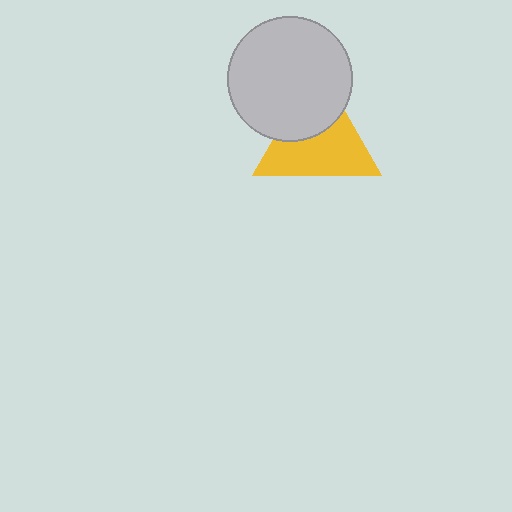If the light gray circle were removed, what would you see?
You would see the complete yellow triangle.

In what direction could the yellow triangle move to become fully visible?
The yellow triangle could move down. That would shift it out from behind the light gray circle entirely.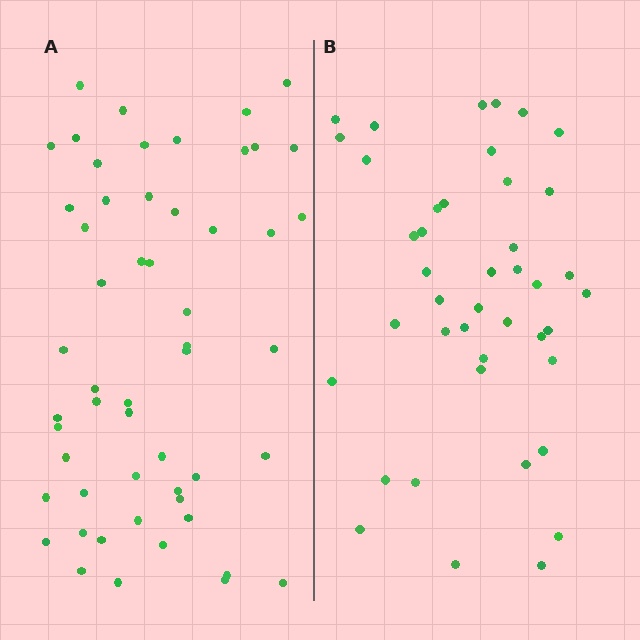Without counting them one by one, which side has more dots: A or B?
Region A (the left region) has more dots.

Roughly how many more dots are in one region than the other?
Region A has roughly 12 or so more dots than region B.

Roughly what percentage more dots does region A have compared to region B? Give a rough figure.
About 30% more.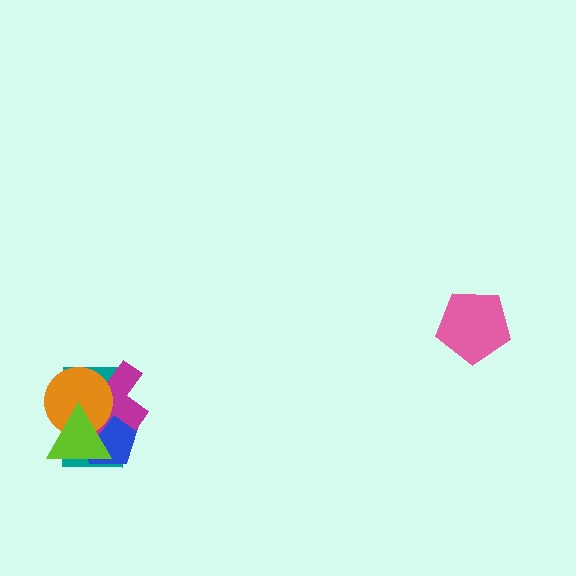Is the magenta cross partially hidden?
Yes, it is partially covered by another shape.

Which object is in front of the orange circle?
The lime triangle is in front of the orange circle.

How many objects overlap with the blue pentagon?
4 objects overlap with the blue pentagon.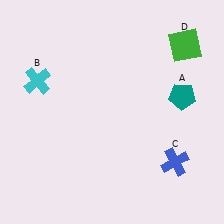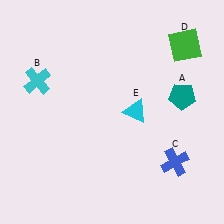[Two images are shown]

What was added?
A cyan triangle (E) was added in Image 2.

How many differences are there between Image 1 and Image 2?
There is 1 difference between the two images.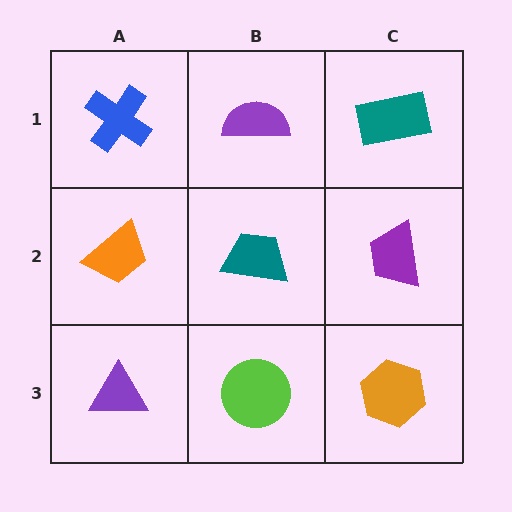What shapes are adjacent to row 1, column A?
An orange trapezoid (row 2, column A), a purple semicircle (row 1, column B).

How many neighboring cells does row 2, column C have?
3.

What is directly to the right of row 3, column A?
A lime circle.